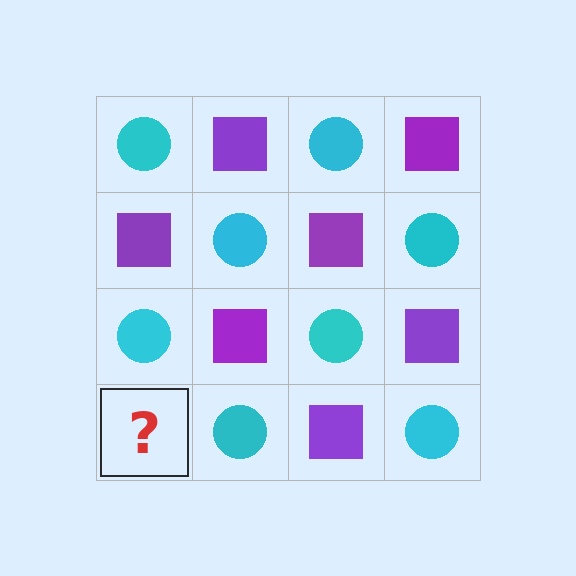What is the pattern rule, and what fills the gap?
The rule is that it alternates cyan circle and purple square in a checkerboard pattern. The gap should be filled with a purple square.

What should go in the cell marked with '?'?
The missing cell should contain a purple square.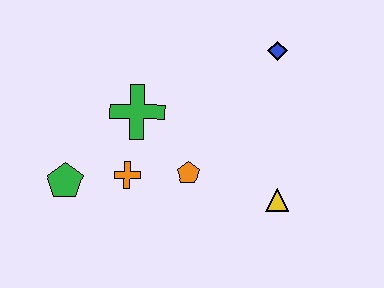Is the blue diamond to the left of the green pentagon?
No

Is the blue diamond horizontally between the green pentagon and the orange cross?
No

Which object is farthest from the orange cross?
The blue diamond is farthest from the orange cross.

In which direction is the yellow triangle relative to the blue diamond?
The yellow triangle is below the blue diamond.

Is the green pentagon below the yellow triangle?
No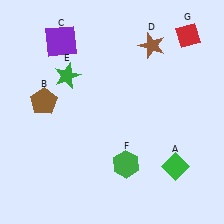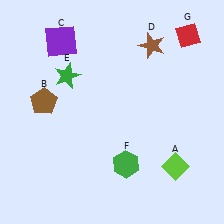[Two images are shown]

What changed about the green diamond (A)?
In Image 1, A is green. In Image 2, it changed to lime.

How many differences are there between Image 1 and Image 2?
There is 1 difference between the two images.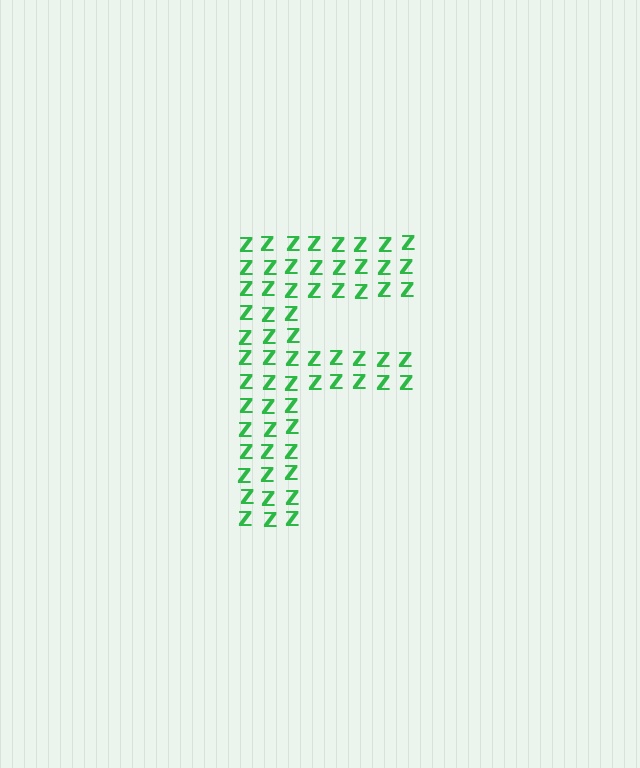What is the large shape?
The large shape is the letter F.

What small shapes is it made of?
It is made of small letter Z's.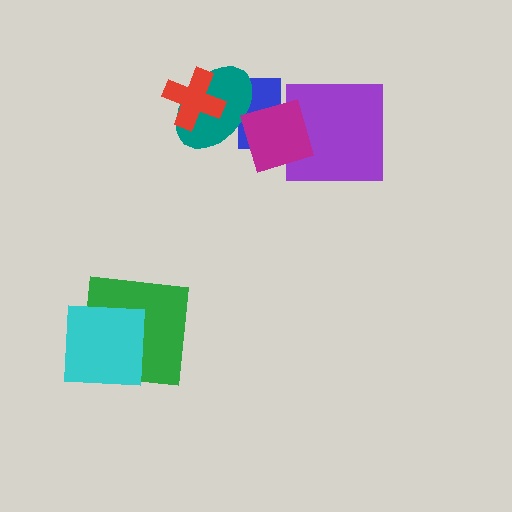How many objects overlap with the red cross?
1 object overlaps with the red cross.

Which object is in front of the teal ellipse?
The red cross is in front of the teal ellipse.